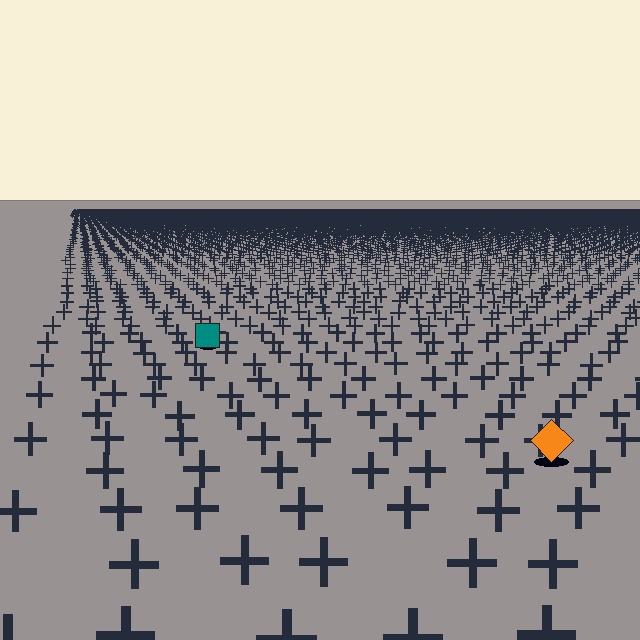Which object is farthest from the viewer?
The teal square is farthest from the viewer. It appears smaller and the ground texture around it is denser.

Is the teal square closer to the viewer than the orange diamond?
No. The orange diamond is closer — you can tell from the texture gradient: the ground texture is coarser near it.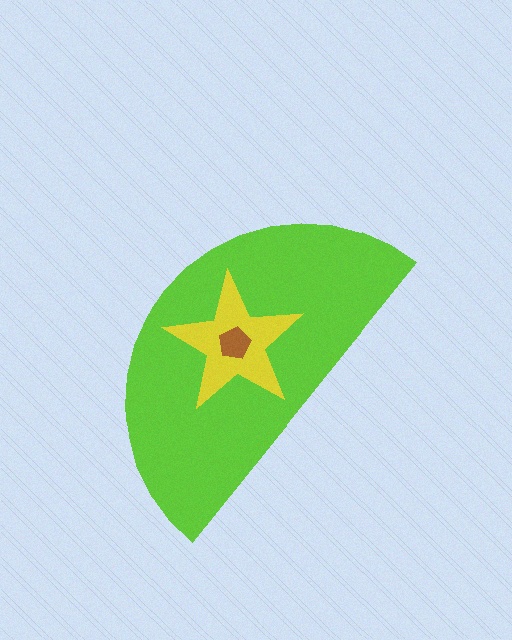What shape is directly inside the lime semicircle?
The yellow star.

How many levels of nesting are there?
3.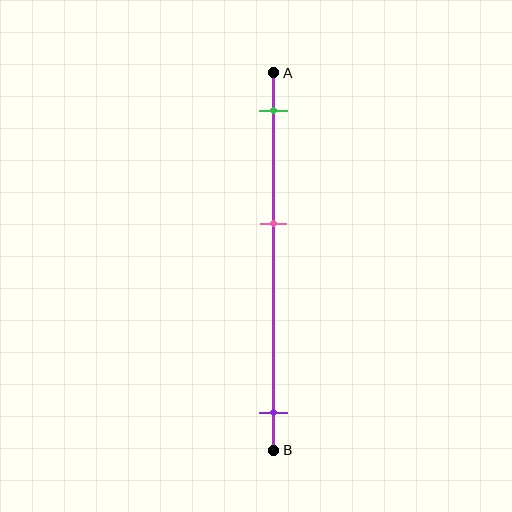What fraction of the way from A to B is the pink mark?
The pink mark is approximately 40% (0.4) of the way from A to B.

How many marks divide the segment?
There are 3 marks dividing the segment.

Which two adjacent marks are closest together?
The green and pink marks are the closest adjacent pair.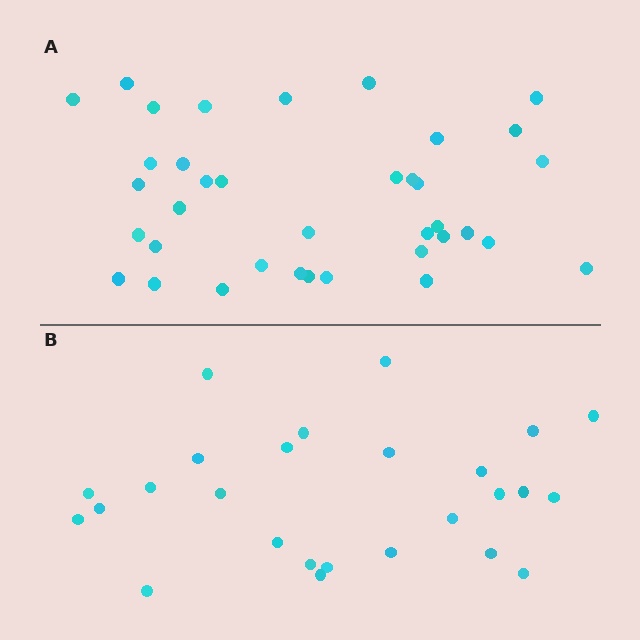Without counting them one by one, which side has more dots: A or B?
Region A (the top region) has more dots.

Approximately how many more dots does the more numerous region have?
Region A has roughly 12 or so more dots than region B.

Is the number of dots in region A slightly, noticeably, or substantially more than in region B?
Region A has noticeably more, but not dramatically so. The ratio is roughly 1.4 to 1.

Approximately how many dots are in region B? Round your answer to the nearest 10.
About 30 dots. (The exact count is 26, which rounds to 30.)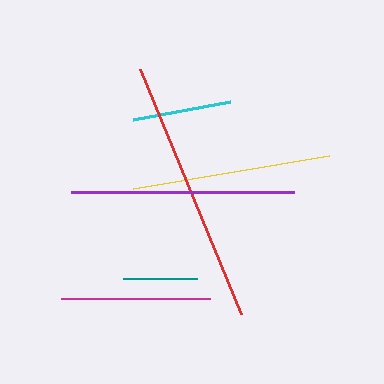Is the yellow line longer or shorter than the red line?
The red line is longer than the yellow line.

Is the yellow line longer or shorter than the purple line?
The purple line is longer than the yellow line.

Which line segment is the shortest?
The teal line is the shortest at approximately 74 pixels.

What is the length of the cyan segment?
The cyan segment is approximately 98 pixels long.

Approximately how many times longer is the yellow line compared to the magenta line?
The yellow line is approximately 1.3 times the length of the magenta line.